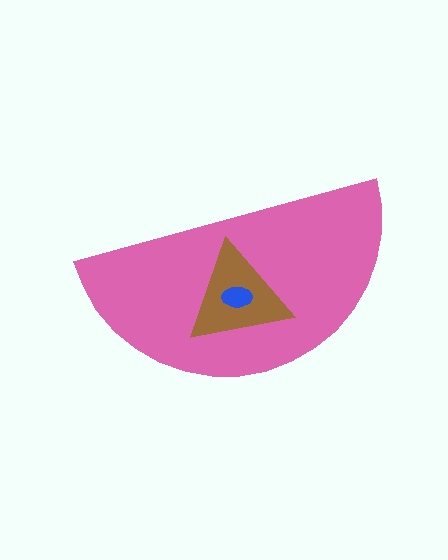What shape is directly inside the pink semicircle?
The brown triangle.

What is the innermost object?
The blue ellipse.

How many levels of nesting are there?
3.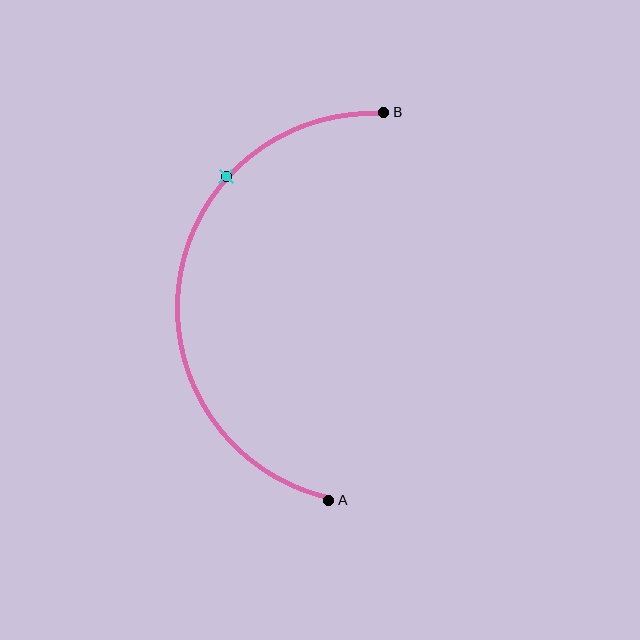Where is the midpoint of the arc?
The arc midpoint is the point on the curve farthest from the straight line joining A and B. It sits to the left of that line.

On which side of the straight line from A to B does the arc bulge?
The arc bulges to the left of the straight line connecting A and B.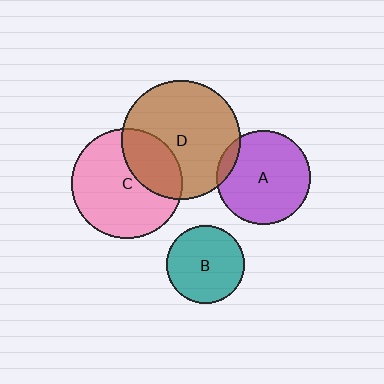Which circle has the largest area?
Circle D (brown).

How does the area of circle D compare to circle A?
Approximately 1.6 times.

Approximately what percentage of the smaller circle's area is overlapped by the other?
Approximately 30%.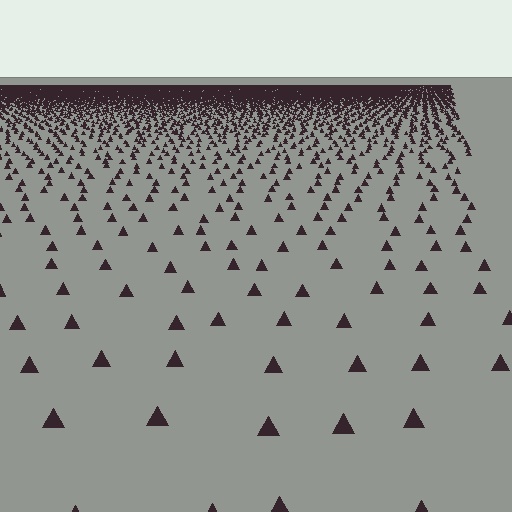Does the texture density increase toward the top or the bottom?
Density increases toward the top.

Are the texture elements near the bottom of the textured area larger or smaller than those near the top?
Larger. Near the bottom, elements are closer to the viewer and appear at a bigger on-screen size.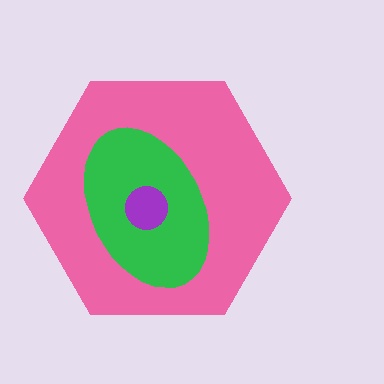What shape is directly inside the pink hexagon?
The green ellipse.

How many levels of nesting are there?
3.